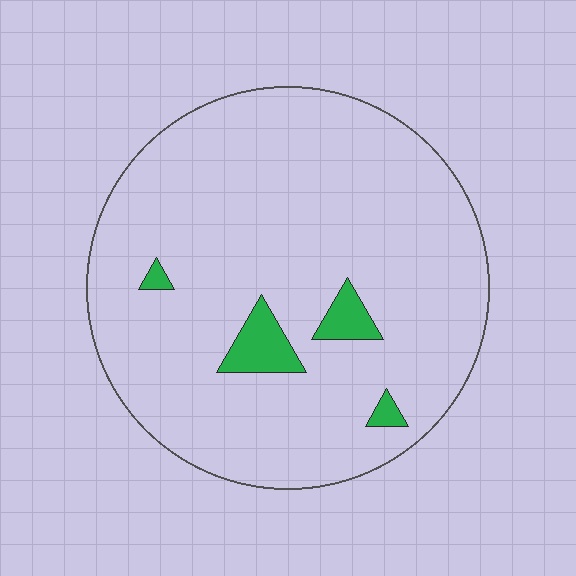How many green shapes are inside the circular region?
4.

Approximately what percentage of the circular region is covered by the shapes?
Approximately 5%.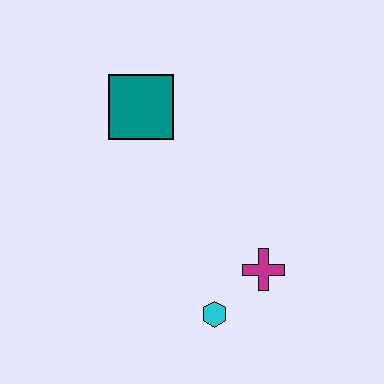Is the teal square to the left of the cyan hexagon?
Yes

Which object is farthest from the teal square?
The cyan hexagon is farthest from the teal square.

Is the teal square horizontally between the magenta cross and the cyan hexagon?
No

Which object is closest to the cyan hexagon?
The magenta cross is closest to the cyan hexagon.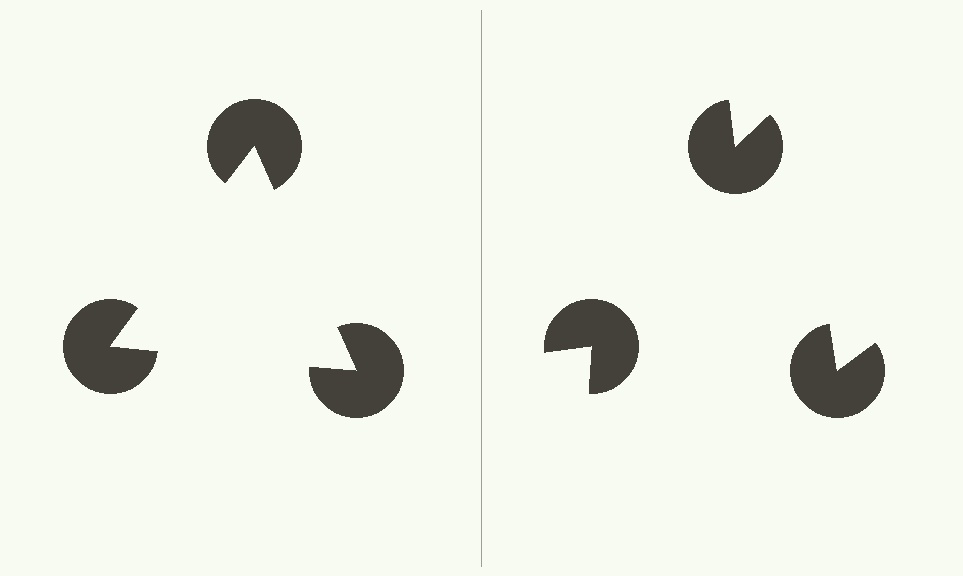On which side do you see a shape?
An illusory triangle appears on the left side. On the right side the wedge cuts are rotated, so no coherent shape forms.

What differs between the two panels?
The pac-man discs are positioned identically on both sides; only the wedge orientations differ. On the left they align to a triangle; on the right they are misaligned.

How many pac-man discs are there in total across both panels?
6 — 3 on each side.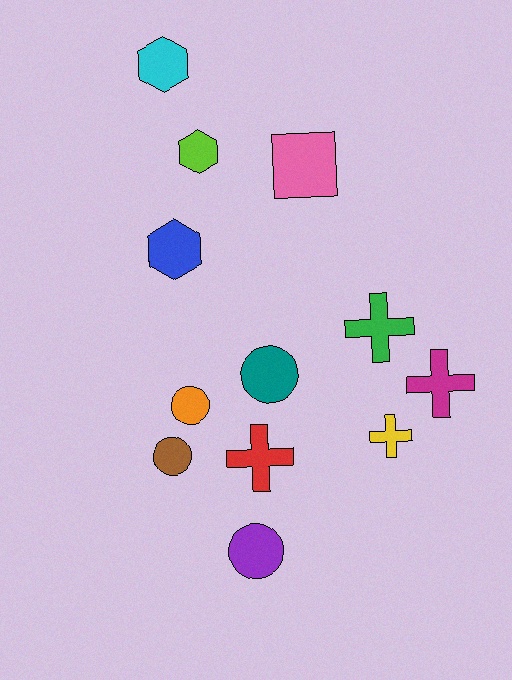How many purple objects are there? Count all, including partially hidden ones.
There is 1 purple object.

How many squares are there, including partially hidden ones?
There is 1 square.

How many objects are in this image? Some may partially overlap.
There are 12 objects.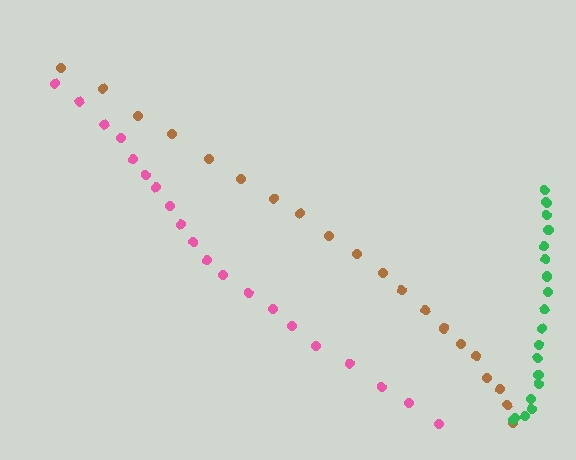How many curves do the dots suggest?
There are 3 distinct paths.